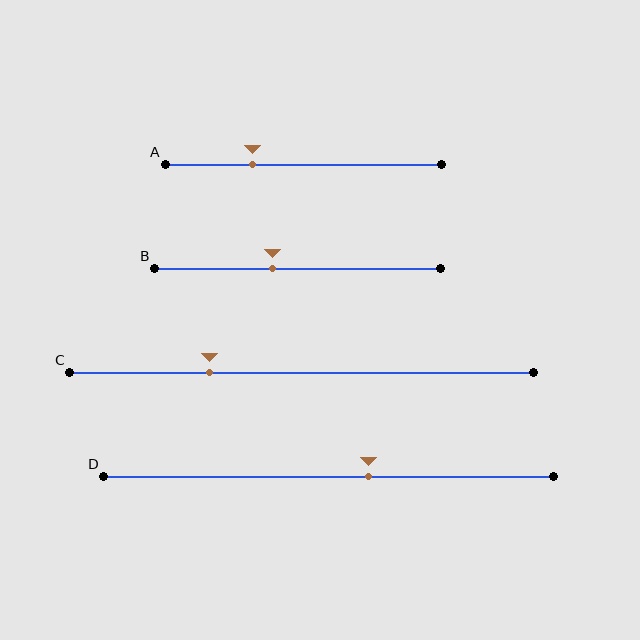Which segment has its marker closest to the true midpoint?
Segment B has its marker closest to the true midpoint.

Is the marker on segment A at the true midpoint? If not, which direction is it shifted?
No, the marker on segment A is shifted to the left by about 18% of the segment length.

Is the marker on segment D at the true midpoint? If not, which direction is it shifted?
No, the marker on segment D is shifted to the right by about 9% of the segment length.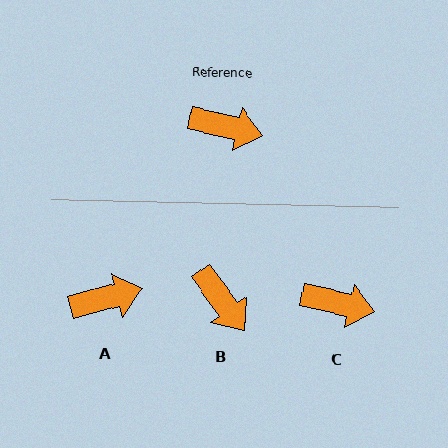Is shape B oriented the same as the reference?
No, it is off by about 41 degrees.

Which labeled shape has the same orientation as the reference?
C.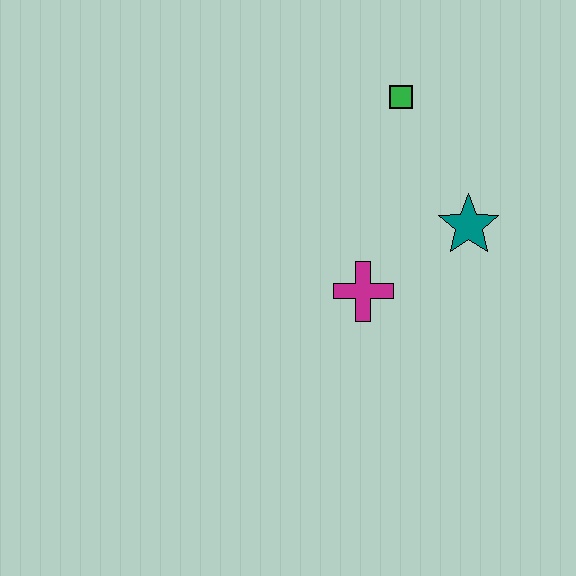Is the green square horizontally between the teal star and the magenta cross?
Yes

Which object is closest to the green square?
The teal star is closest to the green square.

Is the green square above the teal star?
Yes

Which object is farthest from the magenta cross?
The green square is farthest from the magenta cross.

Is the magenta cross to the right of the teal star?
No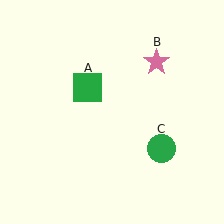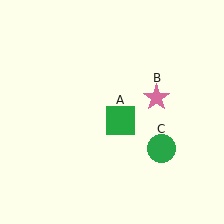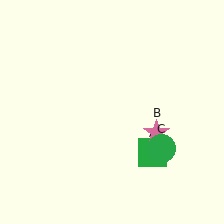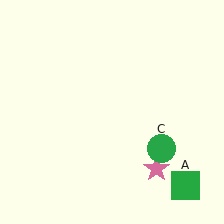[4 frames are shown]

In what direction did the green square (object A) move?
The green square (object A) moved down and to the right.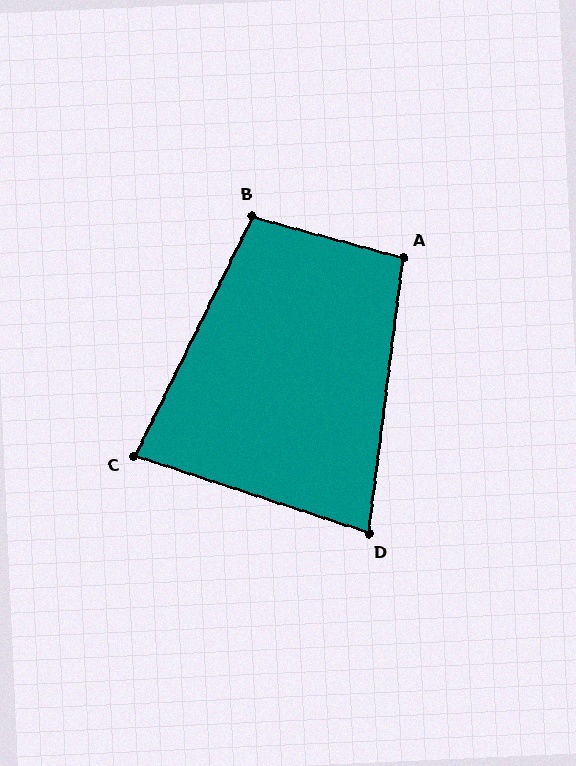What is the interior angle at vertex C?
Approximately 82 degrees (acute).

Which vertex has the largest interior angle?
B, at approximately 101 degrees.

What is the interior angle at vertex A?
Approximately 98 degrees (obtuse).